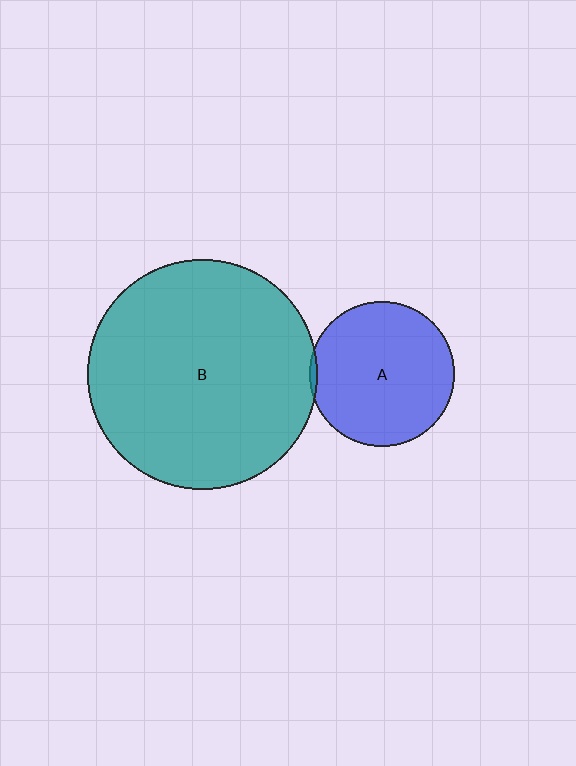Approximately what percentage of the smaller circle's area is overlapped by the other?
Approximately 5%.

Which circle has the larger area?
Circle B (teal).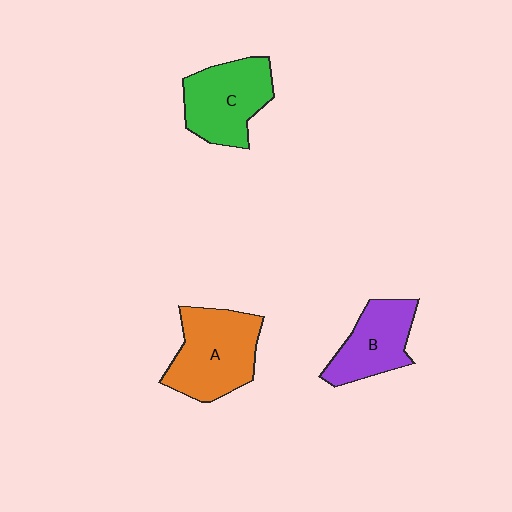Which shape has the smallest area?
Shape B (purple).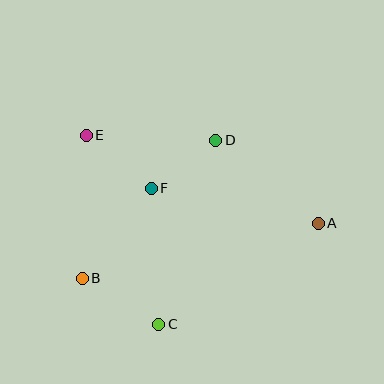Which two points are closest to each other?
Points D and F are closest to each other.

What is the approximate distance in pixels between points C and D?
The distance between C and D is approximately 193 pixels.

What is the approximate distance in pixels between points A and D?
The distance between A and D is approximately 132 pixels.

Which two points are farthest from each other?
Points A and E are farthest from each other.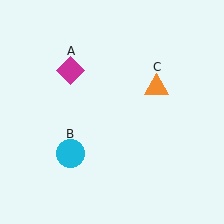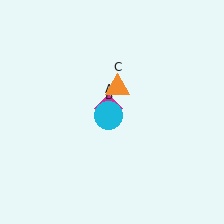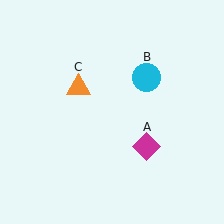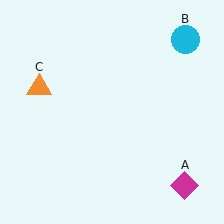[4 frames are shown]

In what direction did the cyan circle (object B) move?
The cyan circle (object B) moved up and to the right.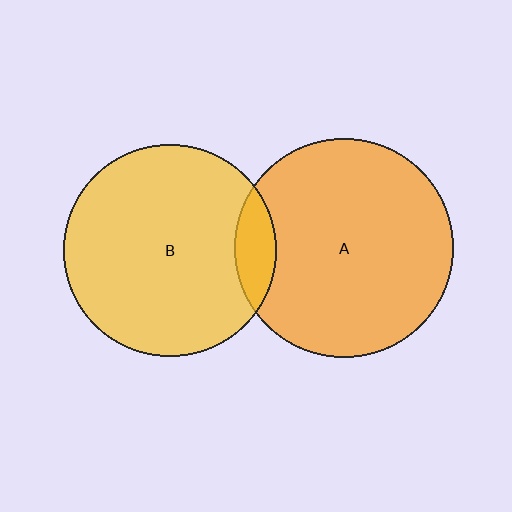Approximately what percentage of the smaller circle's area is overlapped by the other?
Approximately 10%.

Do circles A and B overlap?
Yes.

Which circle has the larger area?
Circle A (orange).